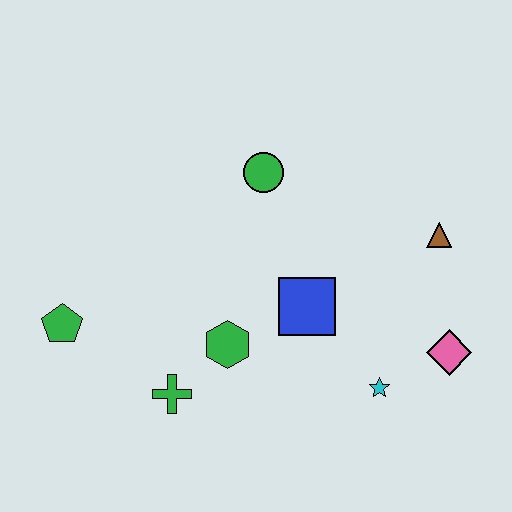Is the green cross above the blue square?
No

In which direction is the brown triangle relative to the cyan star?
The brown triangle is above the cyan star.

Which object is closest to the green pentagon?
The green cross is closest to the green pentagon.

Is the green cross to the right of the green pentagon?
Yes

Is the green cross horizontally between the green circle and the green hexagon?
No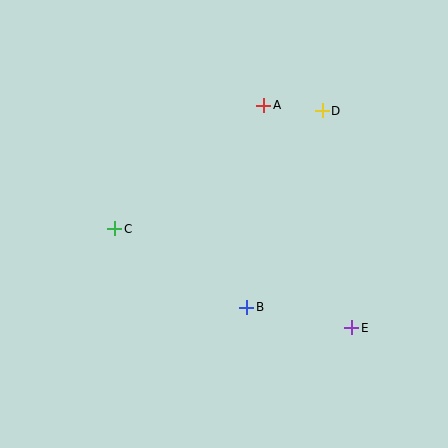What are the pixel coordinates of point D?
Point D is at (322, 111).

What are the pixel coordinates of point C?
Point C is at (115, 229).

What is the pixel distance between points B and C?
The distance between B and C is 154 pixels.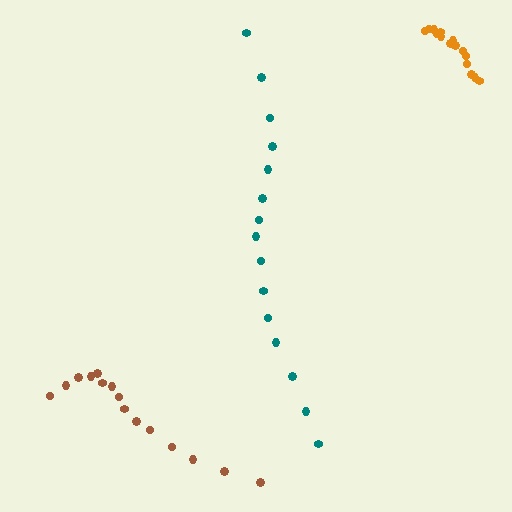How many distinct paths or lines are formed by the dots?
There are 3 distinct paths.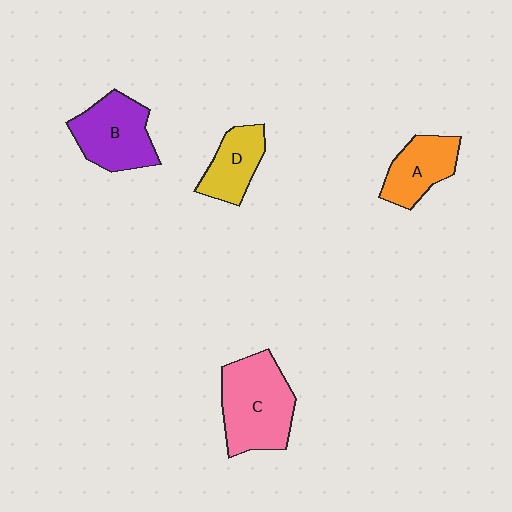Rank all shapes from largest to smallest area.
From largest to smallest: C (pink), B (purple), A (orange), D (yellow).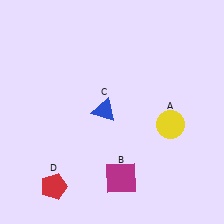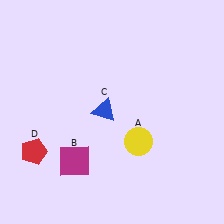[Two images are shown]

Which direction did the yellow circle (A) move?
The yellow circle (A) moved left.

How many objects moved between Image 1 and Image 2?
3 objects moved between the two images.